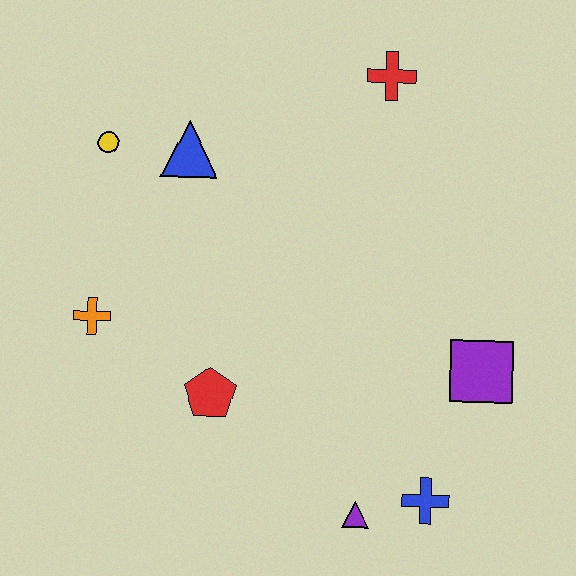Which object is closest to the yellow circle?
The blue triangle is closest to the yellow circle.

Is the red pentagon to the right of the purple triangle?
No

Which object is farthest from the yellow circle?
The blue cross is farthest from the yellow circle.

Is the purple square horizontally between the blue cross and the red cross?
No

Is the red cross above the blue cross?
Yes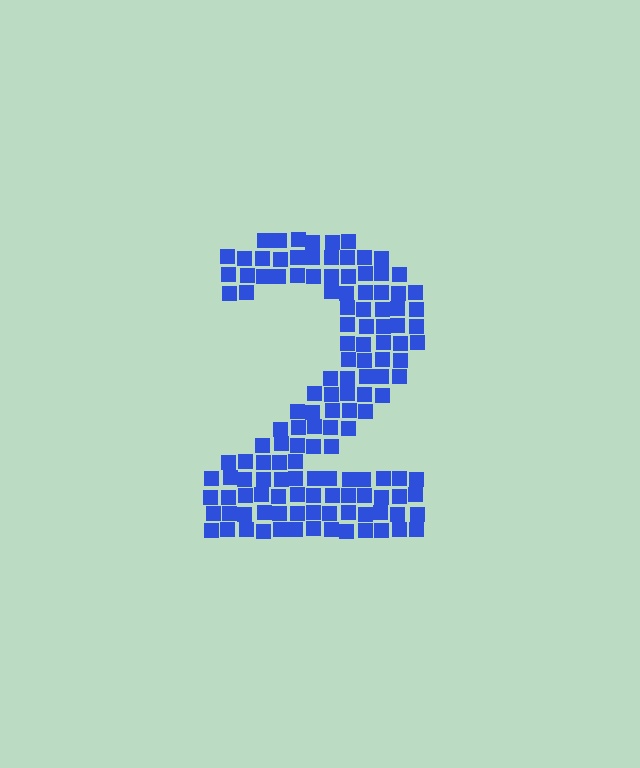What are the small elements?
The small elements are squares.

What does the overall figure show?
The overall figure shows the digit 2.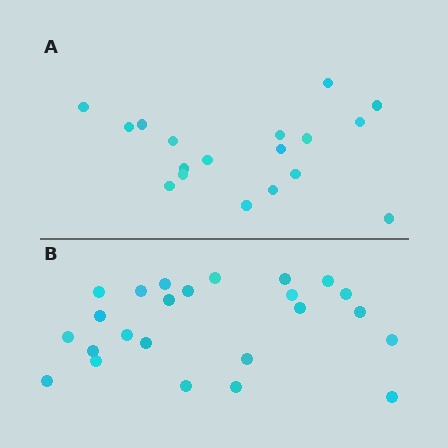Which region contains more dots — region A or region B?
Region B (the bottom region) has more dots.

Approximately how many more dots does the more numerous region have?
Region B has about 6 more dots than region A.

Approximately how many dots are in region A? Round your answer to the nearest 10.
About 20 dots. (The exact count is 18, which rounds to 20.)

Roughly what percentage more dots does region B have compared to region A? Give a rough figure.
About 35% more.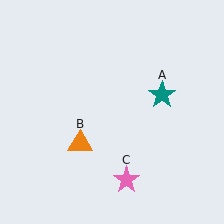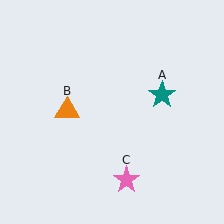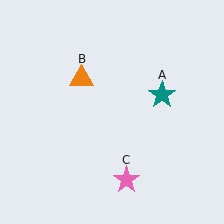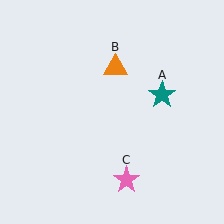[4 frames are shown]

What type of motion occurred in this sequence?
The orange triangle (object B) rotated clockwise around the center of the scene.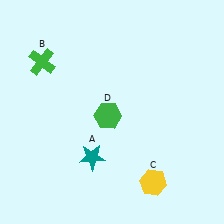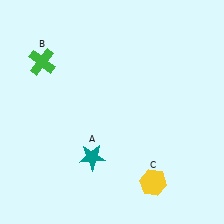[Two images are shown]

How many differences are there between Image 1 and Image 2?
There is 1 difference between the two images.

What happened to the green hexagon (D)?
The green hexagon (D) was removed in Image 2. It was in the bottom-left area of Image 1.